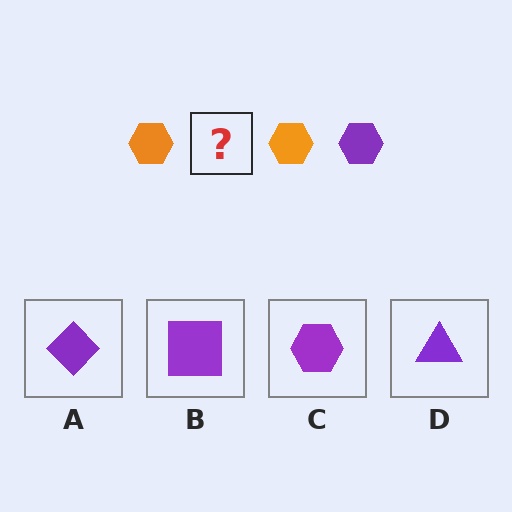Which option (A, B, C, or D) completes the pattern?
C.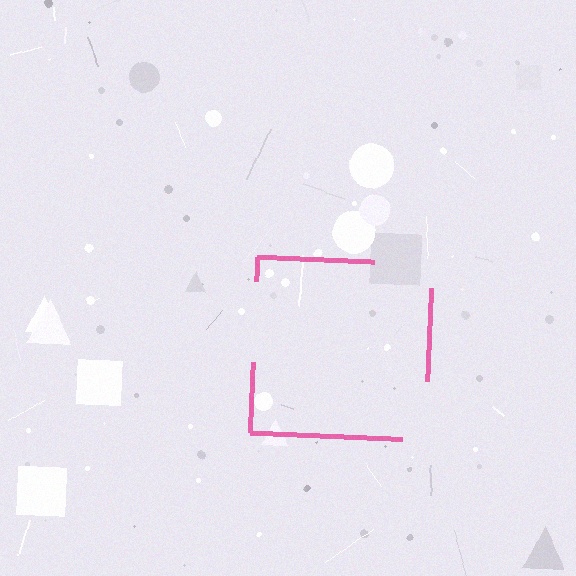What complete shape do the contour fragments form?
The contour fragments form a square.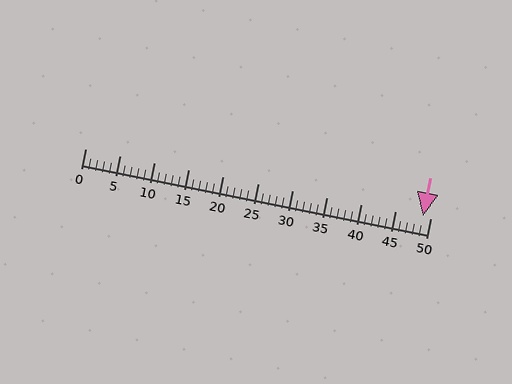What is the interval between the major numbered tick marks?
The major tick marks are spaced 5 units apart.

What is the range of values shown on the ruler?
The ruler shows values from 0 to 50.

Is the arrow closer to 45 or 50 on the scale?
The arrow is closer to 50.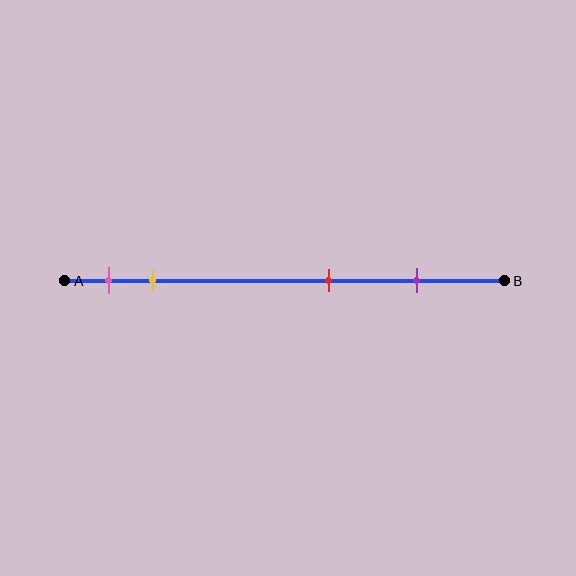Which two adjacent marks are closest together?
The pink and yellow marks are the closest adjacent pair.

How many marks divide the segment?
There are 4 marks dividing the segment.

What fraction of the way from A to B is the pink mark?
The pink mark is approximately 10% (0.1) of the way from A to B.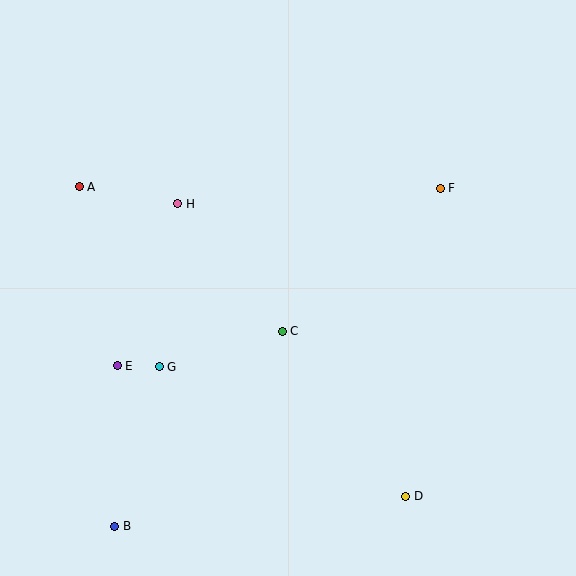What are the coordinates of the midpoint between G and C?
The midpoint between G and C is at (221, 349).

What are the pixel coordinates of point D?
Point D is at (406, 496).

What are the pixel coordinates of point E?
Point E is at (117, 366).